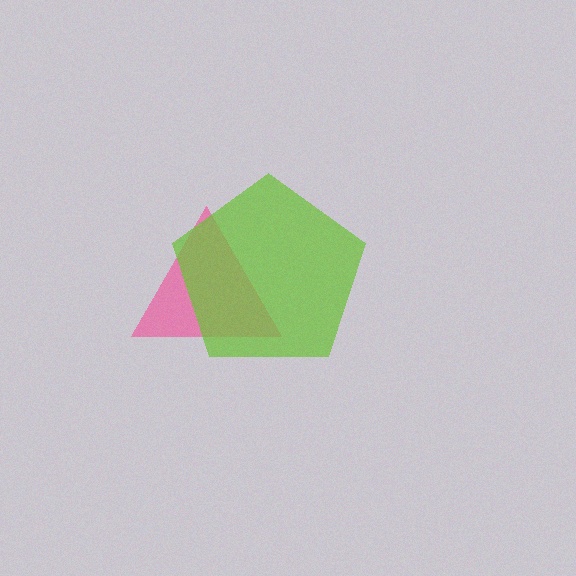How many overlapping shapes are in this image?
There are 2 overlapping shapes in the image.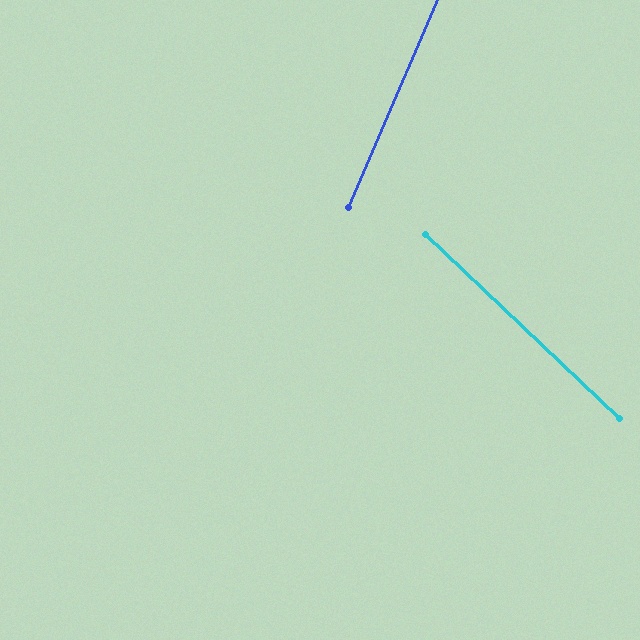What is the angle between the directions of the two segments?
Approximately 69 degrees.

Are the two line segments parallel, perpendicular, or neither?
Neither parallel nor perpendicular — they differ by about 69°.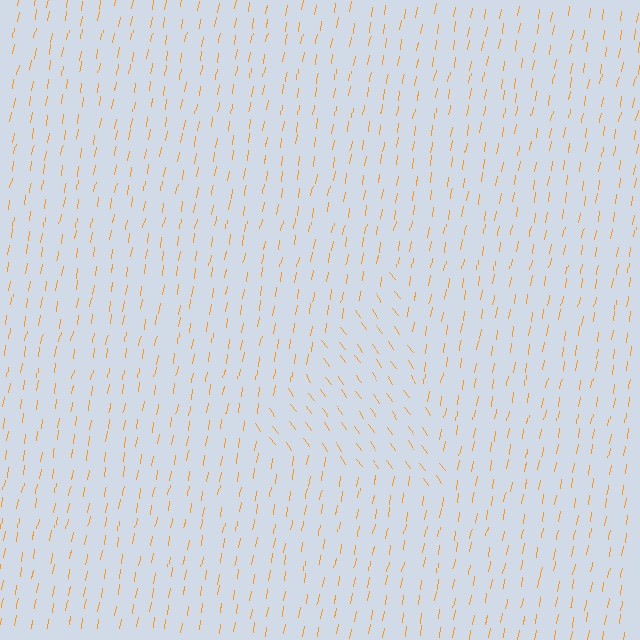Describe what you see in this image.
The image is filled with small orange line segments. A triangle region in the image has lines oriented differently from the surrounding lines, creating a visible texture boundary.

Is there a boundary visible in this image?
Yes, there is a texture boundary formed by a change in line orientation.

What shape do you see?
I see a triangle.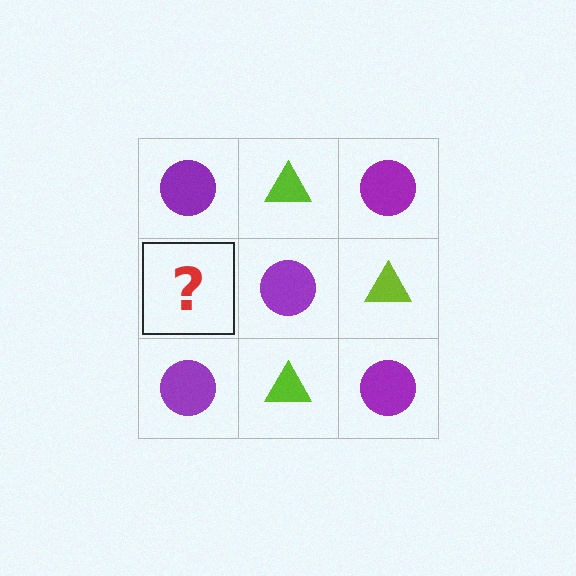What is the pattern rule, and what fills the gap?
The rule is that it alternates purple circle and lime triangle in a checkerboard pattern. The gap should be filled with a lime triangle.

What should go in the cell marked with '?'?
The missing cell should contain a lime triangle.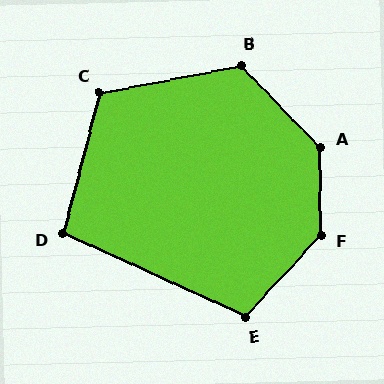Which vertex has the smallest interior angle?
D, at approximately 100 degrees.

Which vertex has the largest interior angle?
F, at approximately 137 degrees.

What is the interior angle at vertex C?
Approximately 115 degrees (obtuse).